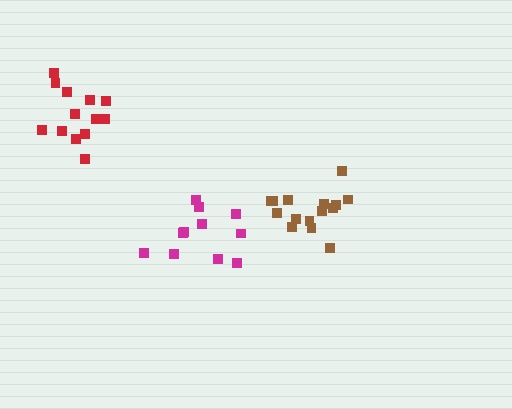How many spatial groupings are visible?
There are 3 spatial groupings.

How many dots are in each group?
Group 1: 13 dots, Group 2: 15 dots, Group 3: 11 dots (39 total).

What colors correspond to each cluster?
The clusters are colored: red, brown, magenta.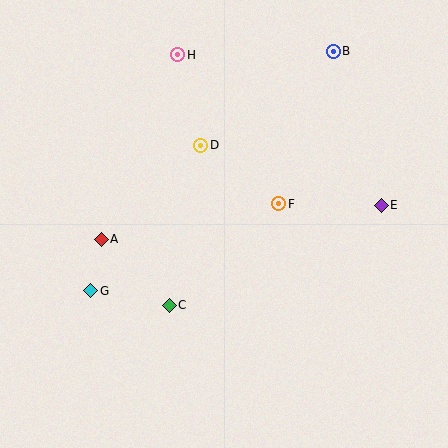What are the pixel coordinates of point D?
Point D is at (201, 145).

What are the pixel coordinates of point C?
Point C is at (169, 305).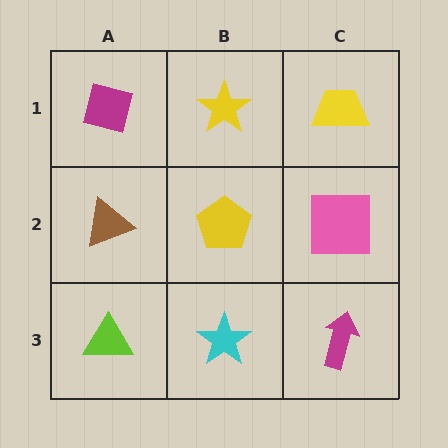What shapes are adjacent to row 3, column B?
A yellow pentagon (row 2, column B), a lime triangle (row 3, column A), a magenta arrow (row 3, column C).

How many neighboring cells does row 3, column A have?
2.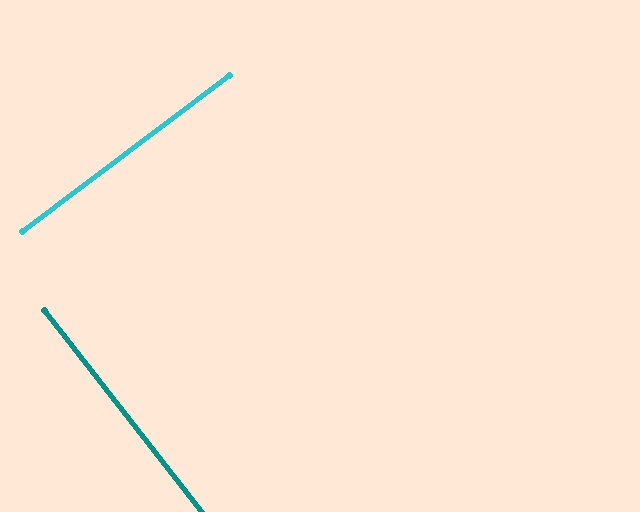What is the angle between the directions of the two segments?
Approximately 89 degrees.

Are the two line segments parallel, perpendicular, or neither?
Perpendicular — they meet at approximately 89°.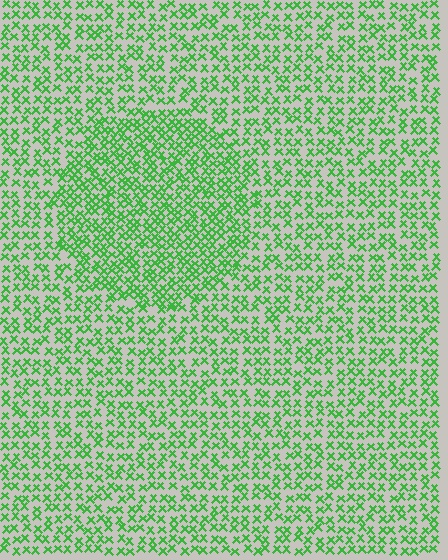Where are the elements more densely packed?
The elements are more densely packed inside the circle boundary.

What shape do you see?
I see a circle.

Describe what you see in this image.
The image contains small green elements arranged at two different densities. A circle-shaped region is visible where the elements are more densely packed than the surrounding area.